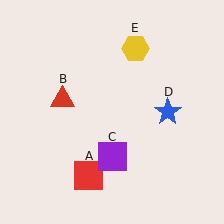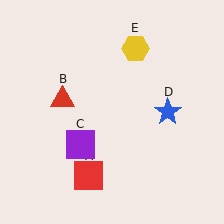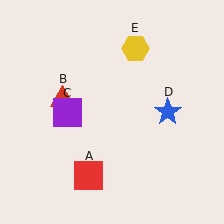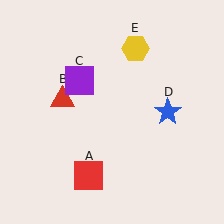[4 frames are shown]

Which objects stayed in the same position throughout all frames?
Red square (object A) and red triangle (object B) and blue star (object D) and yellow hexagon (object E) remained stationary.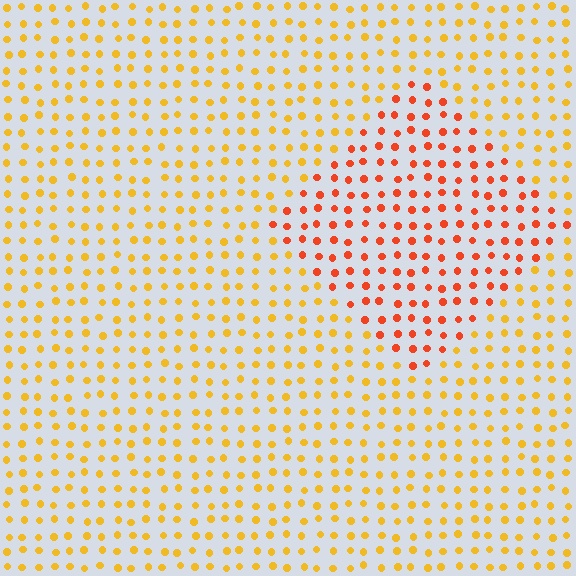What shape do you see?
I see a diamond.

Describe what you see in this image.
The image is filled with small yellow elements in a uniform arrangement. A diamond-shaped region is visible where the elements are tinted to a slightly different hue, forming a subtle color boundary.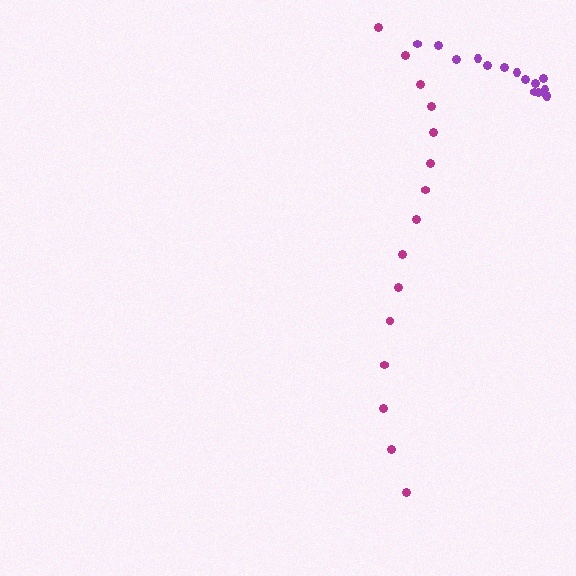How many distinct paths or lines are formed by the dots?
There are 2 distinct paths.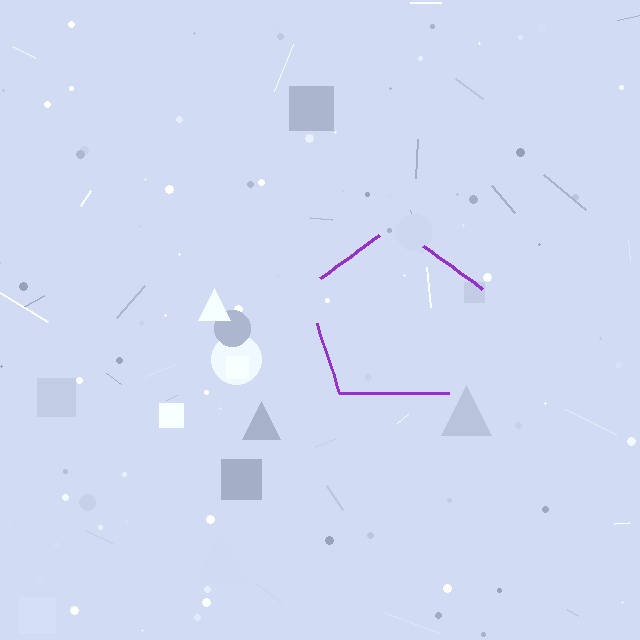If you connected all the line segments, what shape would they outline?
They would outline a pentagon.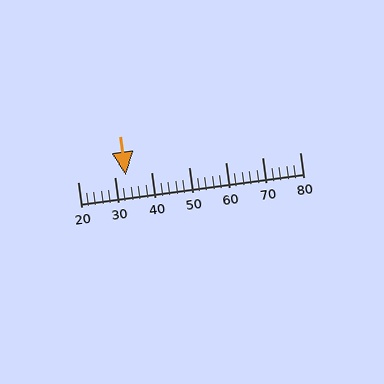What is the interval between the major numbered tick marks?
The major tick marks are spaced 10 units apart.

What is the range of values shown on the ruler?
The ruler shows values from 20 to 80.